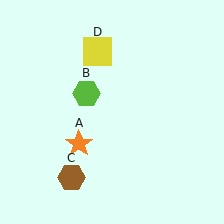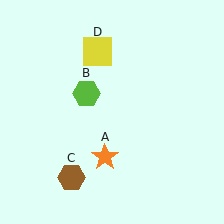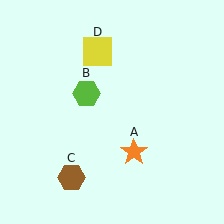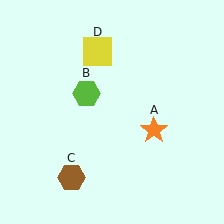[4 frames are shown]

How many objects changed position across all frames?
1 object changed position: orange star (object A).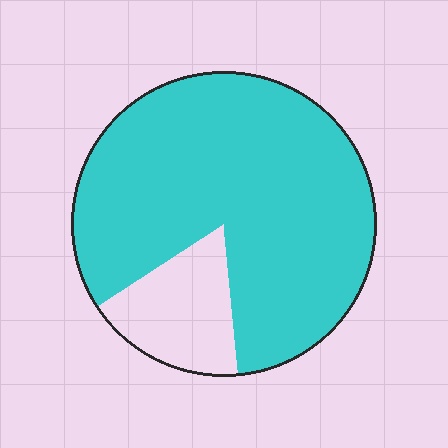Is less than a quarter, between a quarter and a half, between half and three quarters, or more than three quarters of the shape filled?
More than three quarters.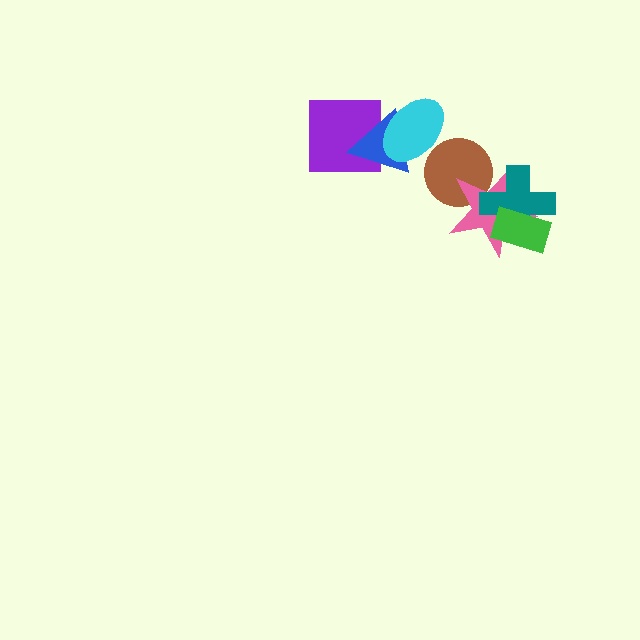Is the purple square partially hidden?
Yes, it is partially covered by another shape.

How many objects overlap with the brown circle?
2 objects overlap with the brown circle.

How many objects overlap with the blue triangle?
2 objects overlap with the blue triangle.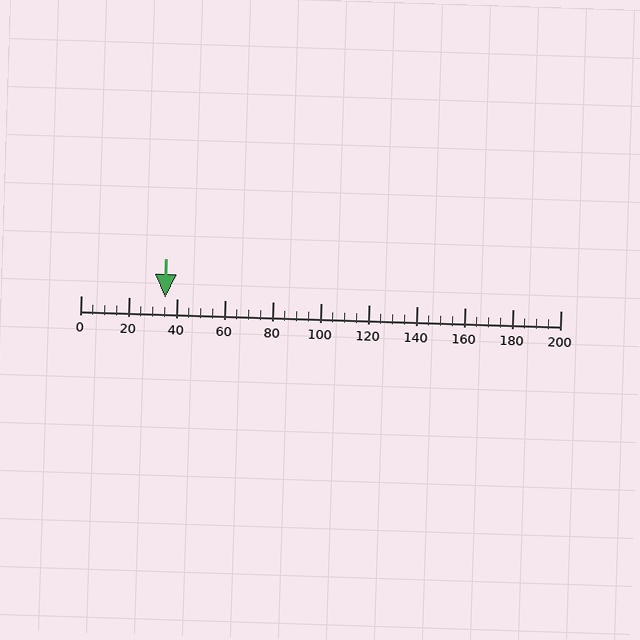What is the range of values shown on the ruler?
The ruler shows values from 0 to 200.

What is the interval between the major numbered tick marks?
The major tick marks are spaced 20 units apart.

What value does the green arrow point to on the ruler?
The green arrow points to approximately 35.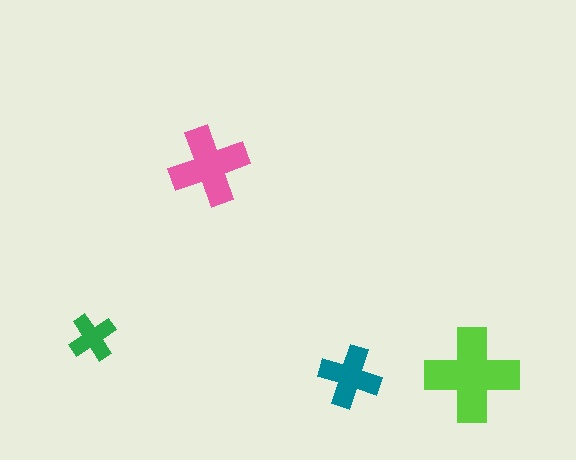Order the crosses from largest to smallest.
the lime one, the pink one, the teal one, the green one.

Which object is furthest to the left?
The green cross is leftmost.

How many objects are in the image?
There are 4 objects in the image.